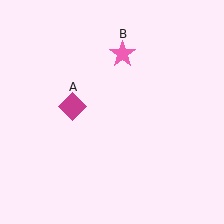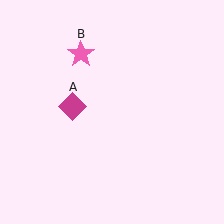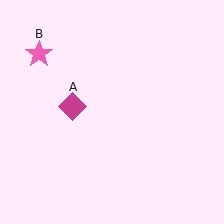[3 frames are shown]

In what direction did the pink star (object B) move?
The pink star (object B) moved left.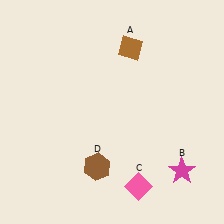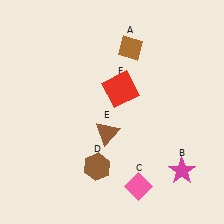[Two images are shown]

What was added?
A brown triangle (E), a red square (F) were added in Image 2.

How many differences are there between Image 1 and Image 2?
There are 2 differences between the two images.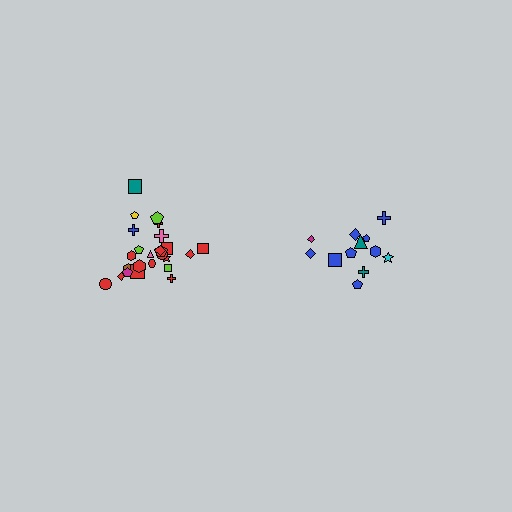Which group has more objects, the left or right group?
The left group.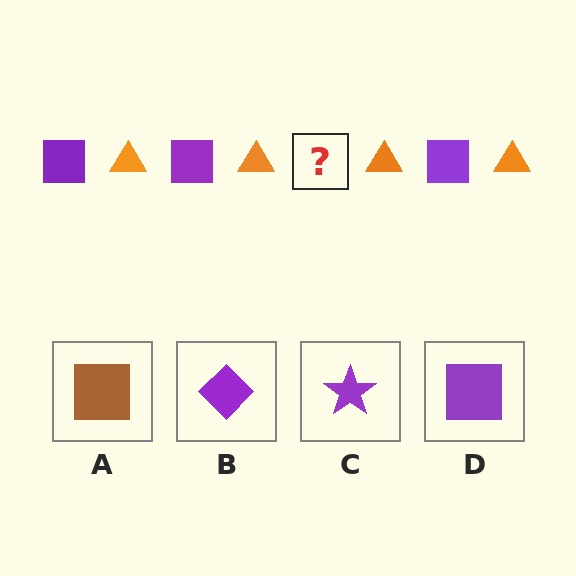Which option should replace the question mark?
Option D.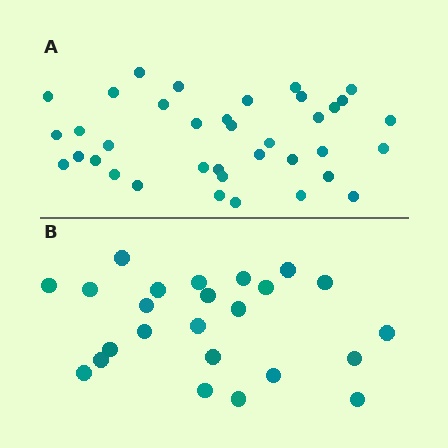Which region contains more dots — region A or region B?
Region A (the top region) has more dots.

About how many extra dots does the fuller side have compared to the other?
Region A has approximately 15 more dots than region B.